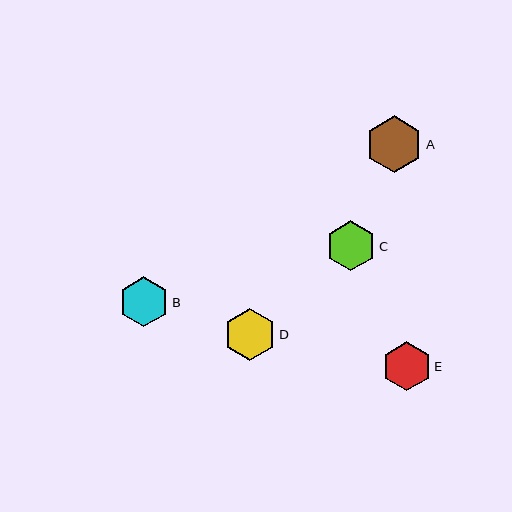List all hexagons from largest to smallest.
From largest to smallest: A, D, B, C, E.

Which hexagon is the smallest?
Hexagon E is the smallest with a size of approximately 49 pixels.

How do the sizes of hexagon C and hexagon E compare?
Hexagon C and hexagon E are approximately the same size.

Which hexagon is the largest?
Hexagon A is the largest with a size of approximately 57 pixels.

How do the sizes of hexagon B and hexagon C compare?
Hexagon B and hexagon C are approximately the same size.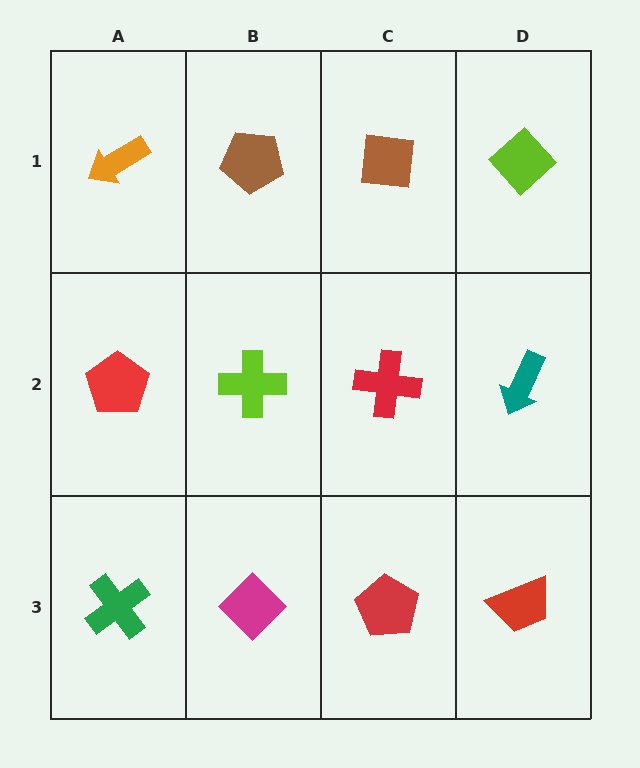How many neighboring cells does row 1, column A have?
2.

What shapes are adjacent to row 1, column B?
A lime cross (row 2, column B), an orange arrow (row 1, column A), a brown square (row 1, column C).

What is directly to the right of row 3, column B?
A red pentagon.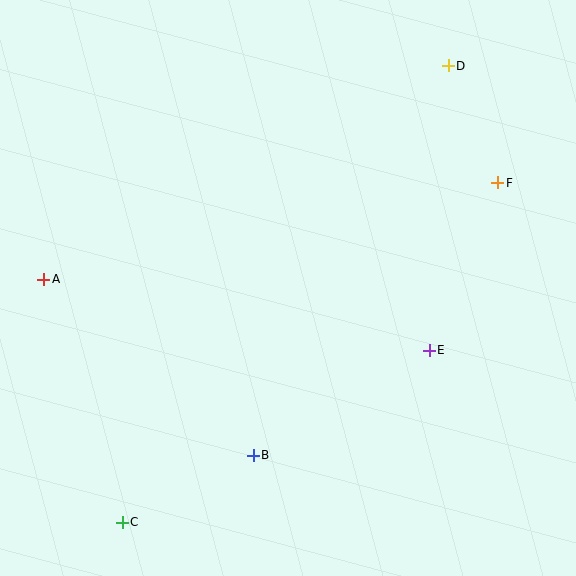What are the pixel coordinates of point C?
Point C is at (122, 522).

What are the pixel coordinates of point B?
Point B is at (253, 455).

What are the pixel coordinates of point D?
Point D is at (448, 66).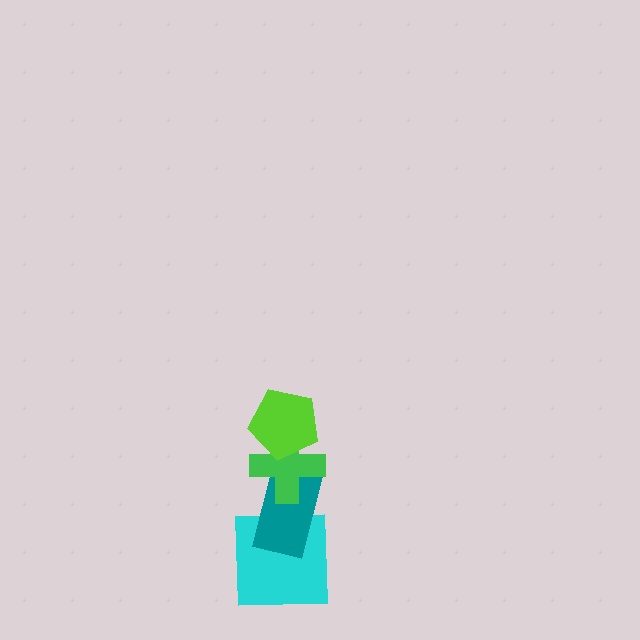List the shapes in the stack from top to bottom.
From top to bottom: the lime pentagon, the green cross, the teal rectangle, the cyan square.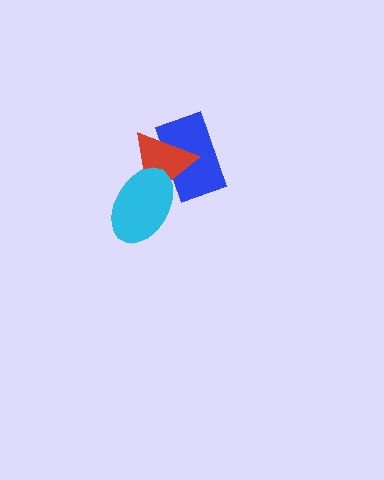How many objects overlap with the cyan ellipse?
2 objects overlap with the cyan ellipse.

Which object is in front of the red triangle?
The cyan ellipse is in front of the red triangle.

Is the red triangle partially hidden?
Yes, it is partially covered by another shape.